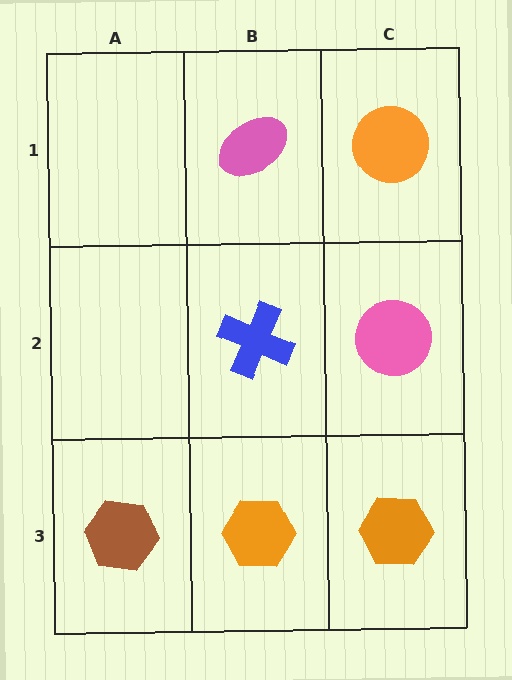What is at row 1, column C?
An orange circle.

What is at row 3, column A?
A brown hexagon.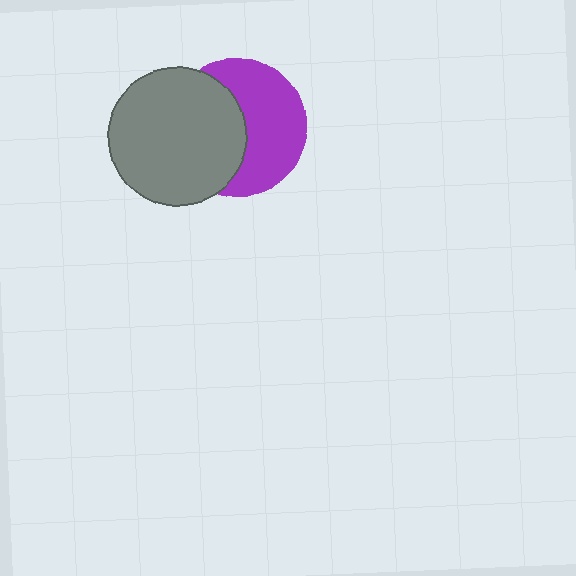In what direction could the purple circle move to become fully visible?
The purple circle could move right. That would shift it out from behind the gray circle entirely.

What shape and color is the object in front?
The object in front is a gray circle.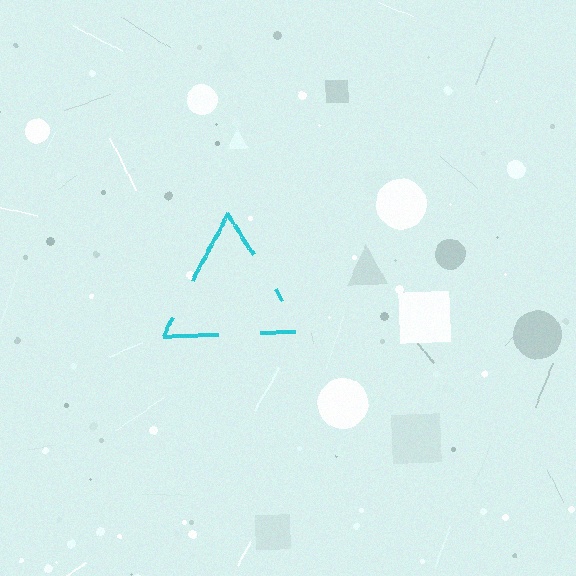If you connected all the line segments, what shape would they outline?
They would outline a triangle.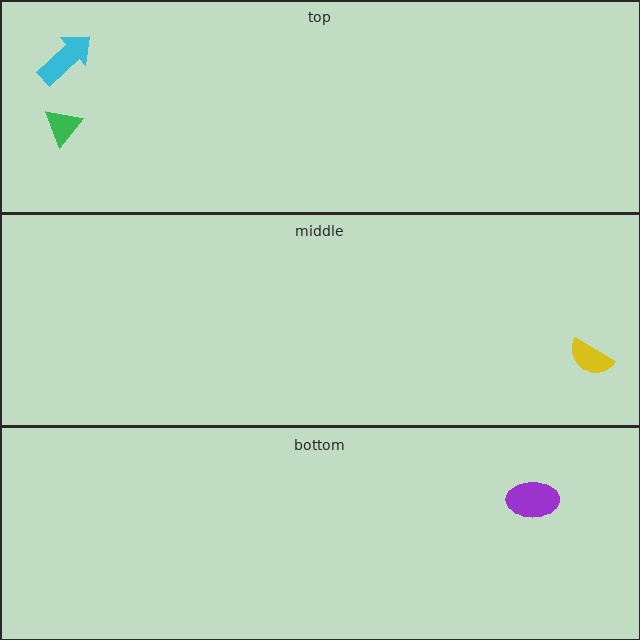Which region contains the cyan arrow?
The top region.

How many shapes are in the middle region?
1.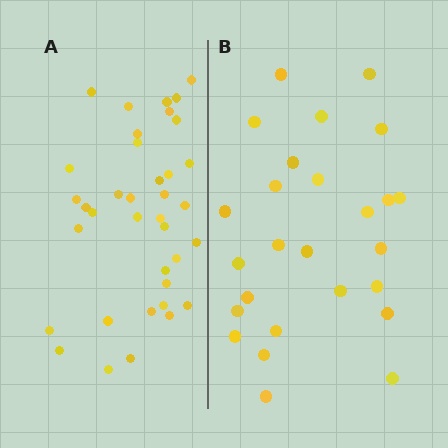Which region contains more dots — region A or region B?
Region A (the left region) has more dots.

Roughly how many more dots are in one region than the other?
Region A has roughly 12 or so more dots than region B.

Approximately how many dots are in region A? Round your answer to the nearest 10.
About 40 dots. (The exact count is 37, which rounds to 40.)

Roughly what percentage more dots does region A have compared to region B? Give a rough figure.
About 40% more.